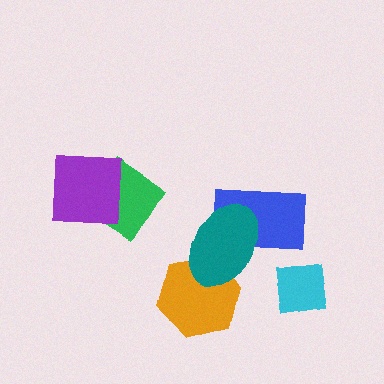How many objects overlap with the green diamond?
1 object overlaps with the green diamond.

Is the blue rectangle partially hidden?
Yes, it is partially covered by another shape.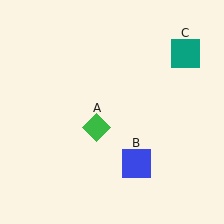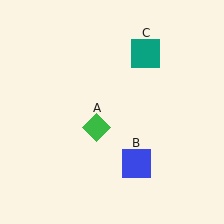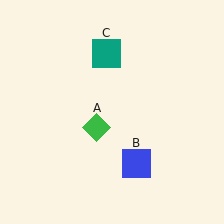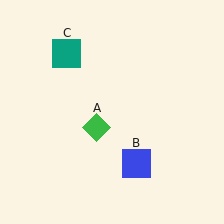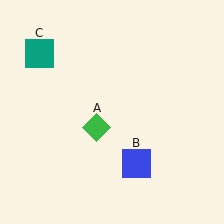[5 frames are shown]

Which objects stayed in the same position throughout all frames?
Green diamond (object A) and blue square (object B) remained stationary.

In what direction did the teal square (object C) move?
The teal square (object C) moved left.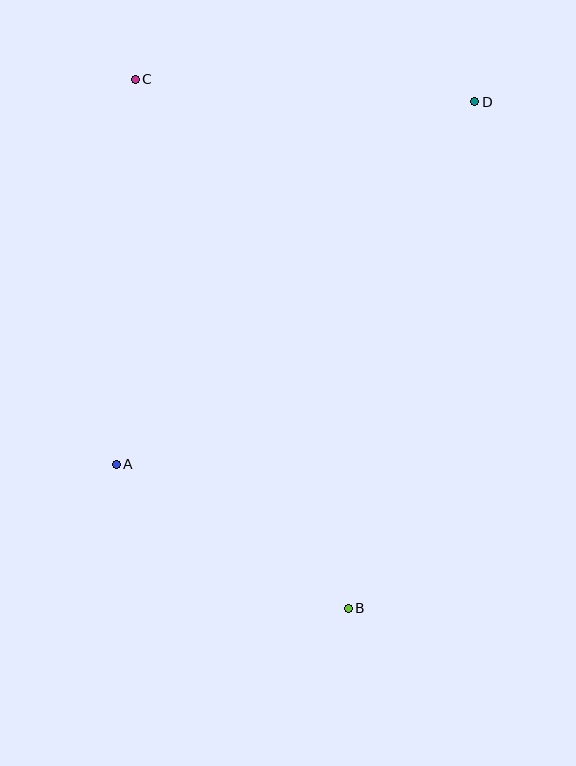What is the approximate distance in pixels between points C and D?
The distance between C and D is approximately 341 pixels.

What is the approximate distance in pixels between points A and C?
The distance between A and C is approximately 386 pixels.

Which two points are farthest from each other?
Points B and C are farthest from each other.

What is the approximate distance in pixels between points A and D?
The distance between A and D is approximately 510 pixels.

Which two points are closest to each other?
Points A and B are closest to each other.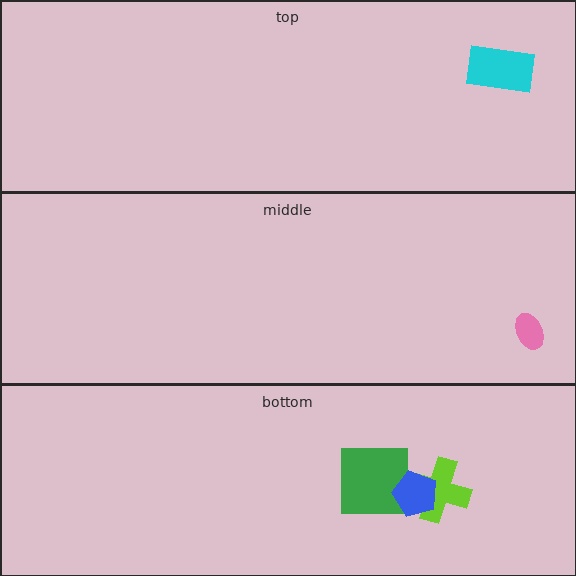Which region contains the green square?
The bottom region.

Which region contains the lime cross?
The bottom region.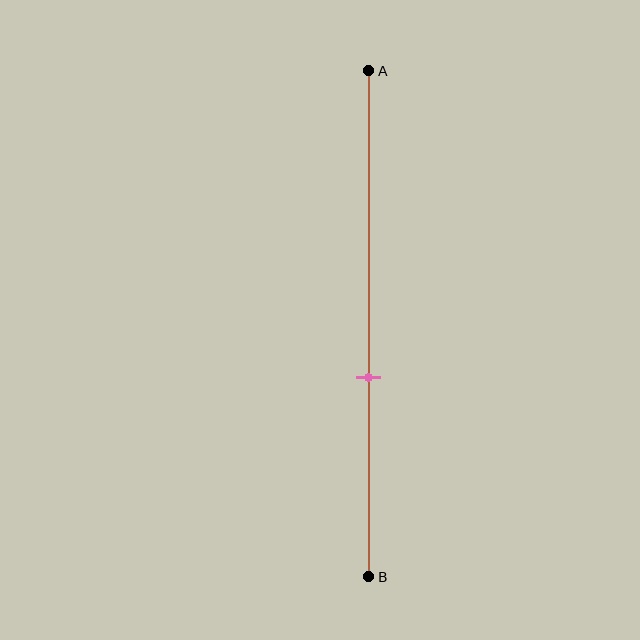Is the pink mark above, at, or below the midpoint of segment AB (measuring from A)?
The pink mark is below the midpoint of segment AB.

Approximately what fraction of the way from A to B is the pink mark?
The pink mark is approximately 60% of the way from A to B.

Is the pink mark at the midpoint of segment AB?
No, the mark is at about 60% from A, not at the 50% midpoint.